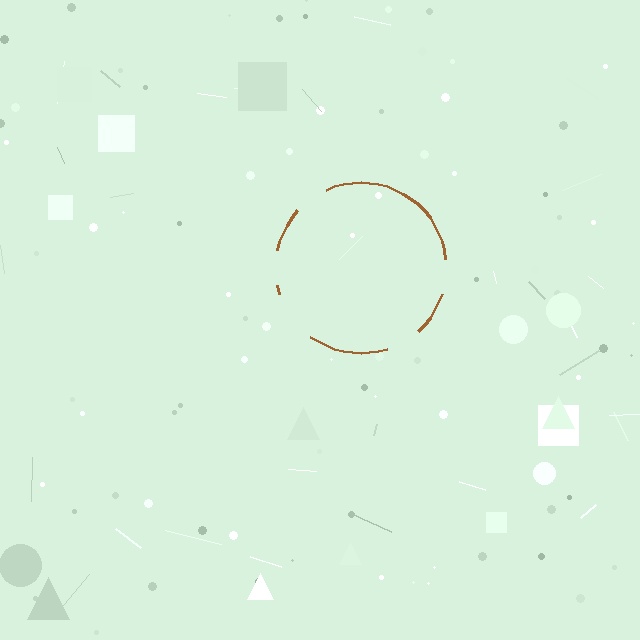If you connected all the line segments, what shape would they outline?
They would outline a circle.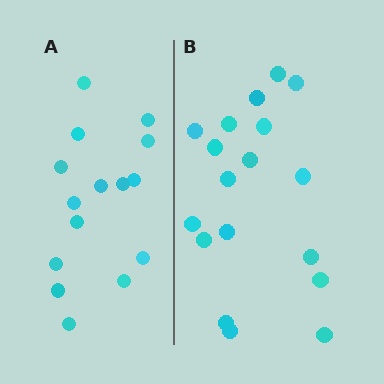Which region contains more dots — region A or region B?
Region B (the right region) has more dots.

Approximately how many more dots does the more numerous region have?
Region B has just a few more — roughly 2 or 3 more dots than region A.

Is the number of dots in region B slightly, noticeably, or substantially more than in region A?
Region B has only slightly more — the two regions are fairly close. The ratio is roughly 1.2 to 1.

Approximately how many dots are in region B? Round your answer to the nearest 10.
About 20 dots. (The exact count is 18, which rounds to 20.)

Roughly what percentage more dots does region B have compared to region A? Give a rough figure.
About 20% more.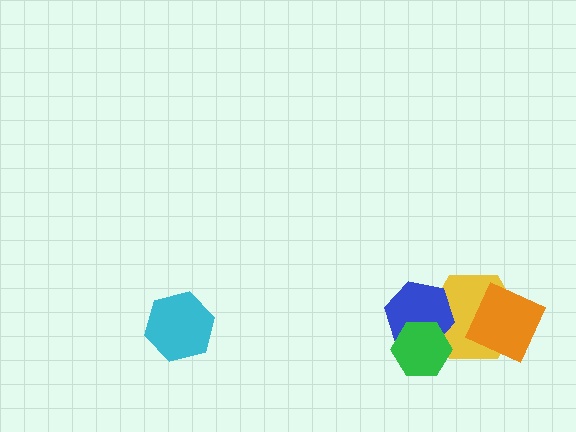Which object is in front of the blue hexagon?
The green hexagon is in front of the blue hexagon.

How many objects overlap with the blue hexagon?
2 objects overlap with the blue hexagon.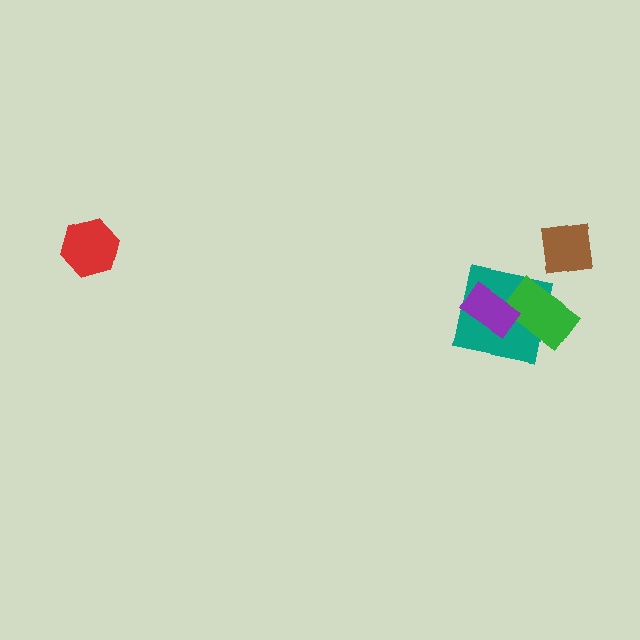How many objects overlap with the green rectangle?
2 objects overlap with the green rectangle.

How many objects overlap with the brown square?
0 objects overlap with the brown square.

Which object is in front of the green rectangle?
The purple rectangle is in front of the green rectangle.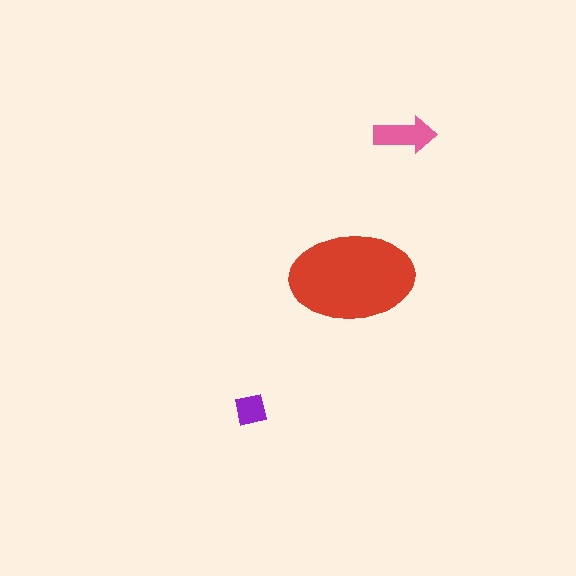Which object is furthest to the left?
The purple square is leftmost.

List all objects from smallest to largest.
The purple square, the pink arrow, the red ellipse.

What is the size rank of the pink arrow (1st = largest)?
2nd.